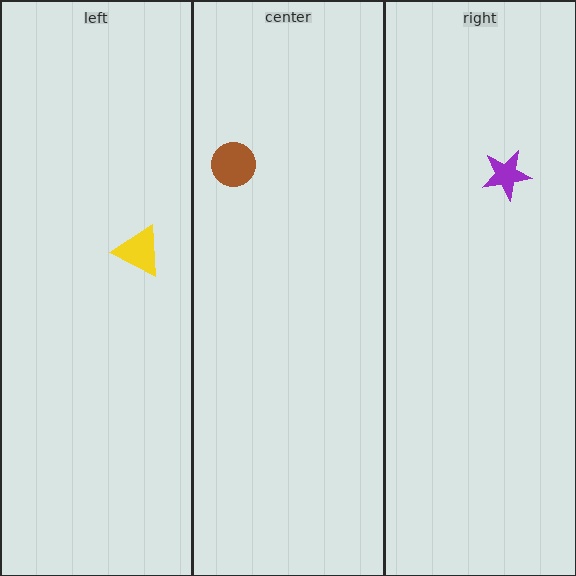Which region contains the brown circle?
The center region.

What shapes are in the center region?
The brown circle.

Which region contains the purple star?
The right region.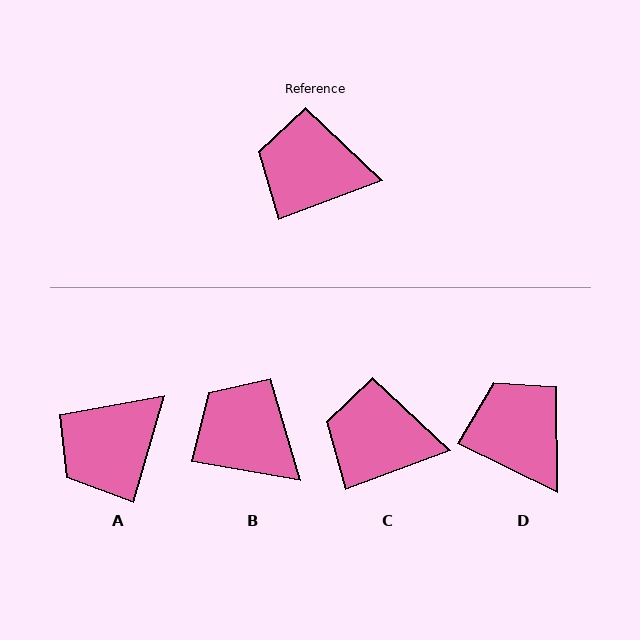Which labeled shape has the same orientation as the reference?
C.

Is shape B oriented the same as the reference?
No, it is off by about 30 degrees.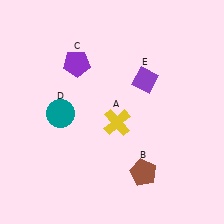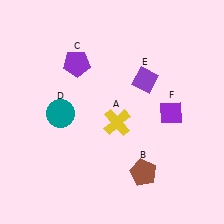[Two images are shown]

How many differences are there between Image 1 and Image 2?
There is 1 difference between the two images.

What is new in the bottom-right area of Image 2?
A purple diamond (F) was added in the bottom-right area of Image 2.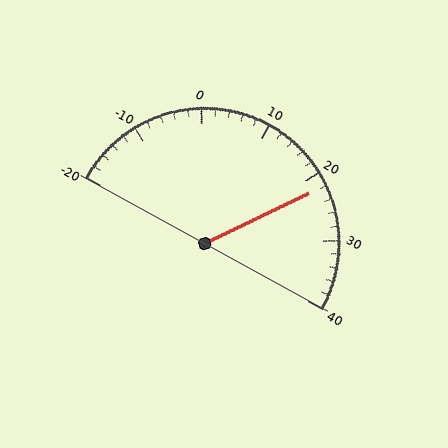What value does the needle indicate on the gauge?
The needle indicates approximately 22.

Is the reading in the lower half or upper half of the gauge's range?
The reading is in the upper half of the range (-20 to 40).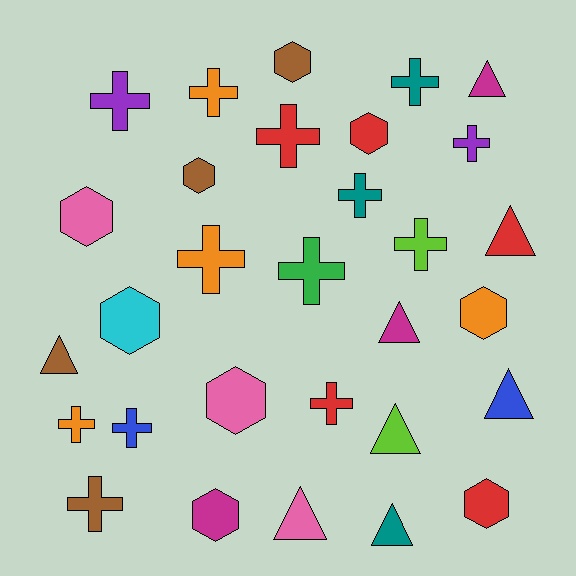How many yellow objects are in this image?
There are no yellow objects.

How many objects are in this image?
There are 30 objects.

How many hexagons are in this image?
There are 9 hexagons.